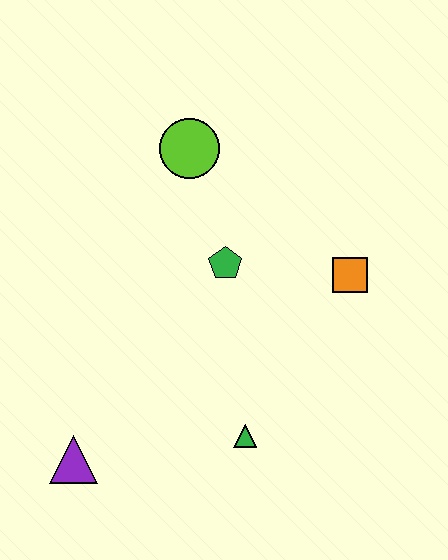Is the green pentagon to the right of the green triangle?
No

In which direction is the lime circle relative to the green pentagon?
The lime circle is above the green pentagon.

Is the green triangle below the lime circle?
Yes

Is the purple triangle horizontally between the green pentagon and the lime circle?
No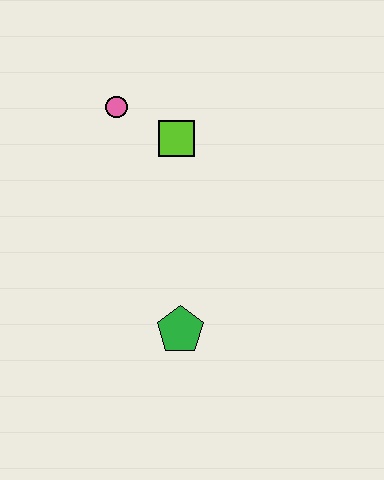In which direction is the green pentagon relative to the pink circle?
The green pentagon is below the pink circle.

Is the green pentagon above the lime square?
No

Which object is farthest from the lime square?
The green pentagon is farthest from the lime square.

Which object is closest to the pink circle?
The lime square is closest to the pink circle.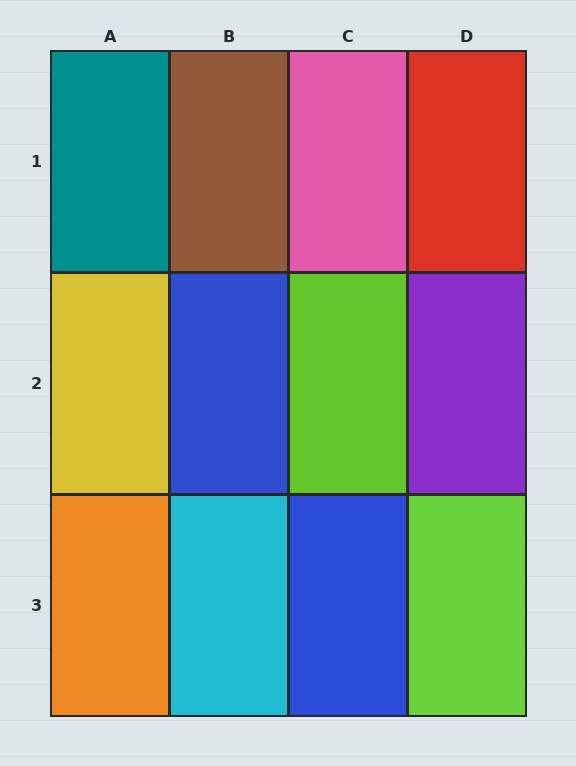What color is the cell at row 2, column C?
Lime.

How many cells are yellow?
1 cell is yellow.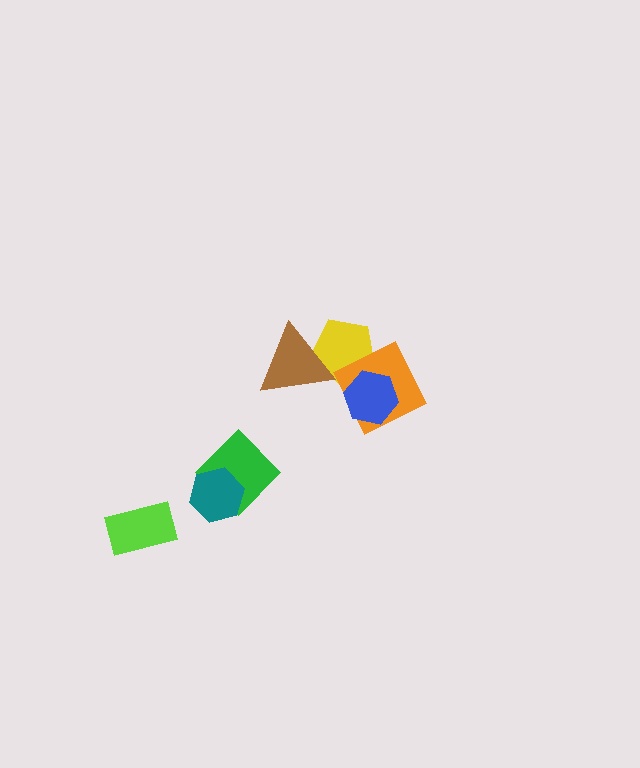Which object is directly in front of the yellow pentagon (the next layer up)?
The brown triangle is directly in front of the yellow pentagon.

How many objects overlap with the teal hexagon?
1 object overlaps with the teal hexagon.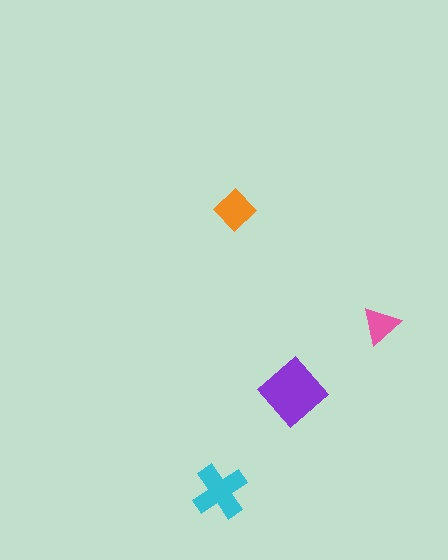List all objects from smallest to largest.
The pink triangle, the orange diamond, the cyan cross, the purple diamond.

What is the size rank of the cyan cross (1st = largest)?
2nd.